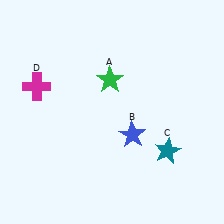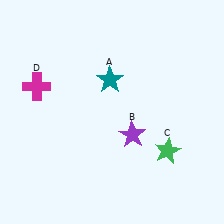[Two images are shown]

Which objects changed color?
A changed from green to teal. B changed from blue to purple. C changed from teal to green.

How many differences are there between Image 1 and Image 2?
There are 3 differences between the two images.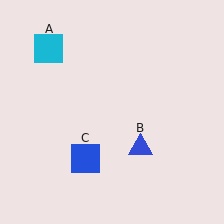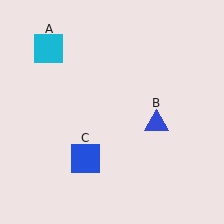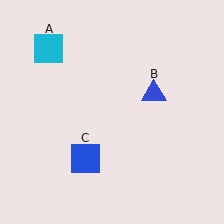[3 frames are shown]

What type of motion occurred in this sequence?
The blue triangle (object B) rotated counterclockwise around the center of the scene.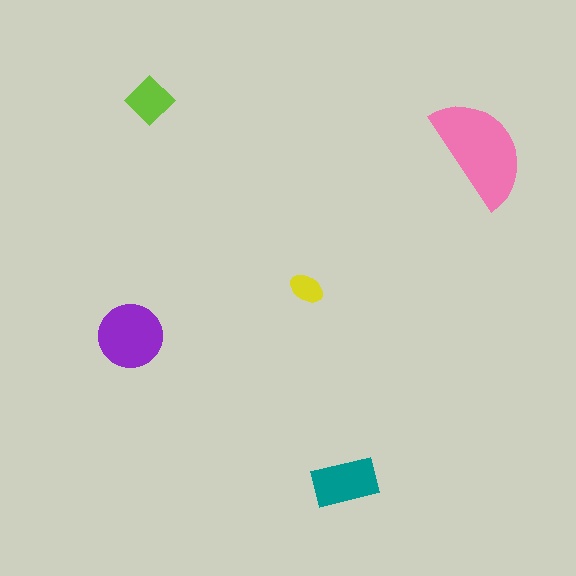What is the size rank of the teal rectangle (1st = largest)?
3rd.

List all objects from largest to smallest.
The pink semicircle, the purple circle, the teal rectangle, the lime diamond, the yellow ellipse.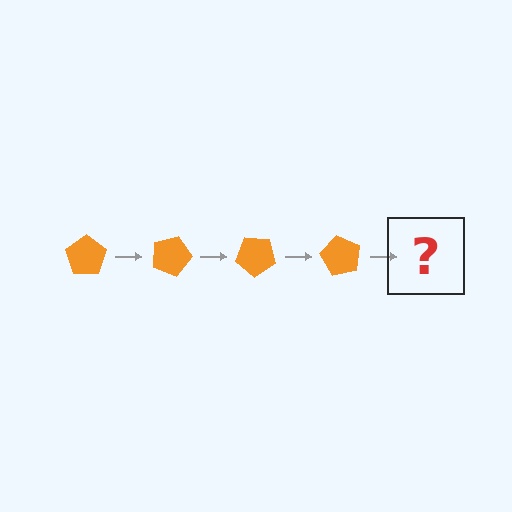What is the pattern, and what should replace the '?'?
The pattern is that the pentagon rotates 20 degrees each step. The '?' should be an orange pentagon rotated 80 degrees.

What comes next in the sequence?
The next element should be an orange pentagon rotated 80 degrees.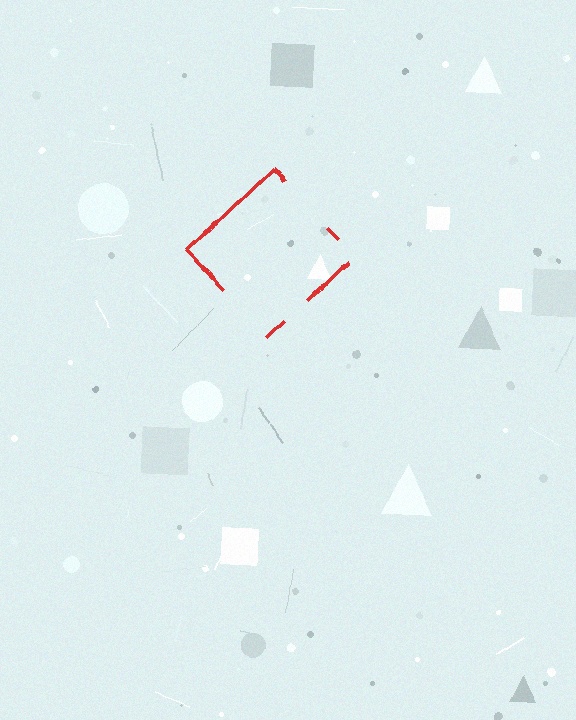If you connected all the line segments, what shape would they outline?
They would outline a diamond.